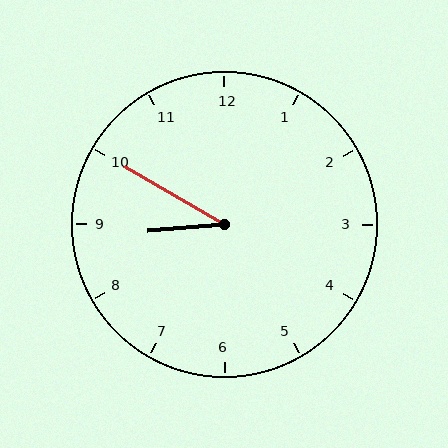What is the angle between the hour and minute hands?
Approximately 35 degrees.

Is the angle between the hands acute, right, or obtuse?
It is acute.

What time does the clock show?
8:50.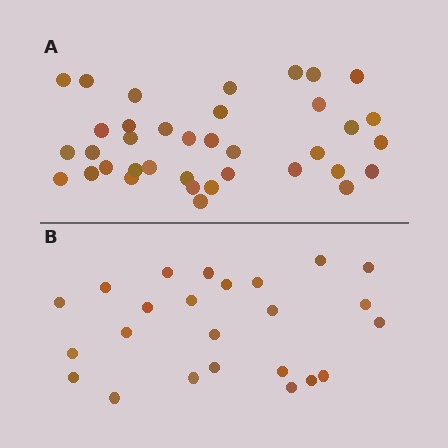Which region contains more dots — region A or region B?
Region A (the top region) has more dots.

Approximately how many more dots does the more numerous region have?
Region A has approximately 15 more dots than region B.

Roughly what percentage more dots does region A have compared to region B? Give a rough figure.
About 55% more.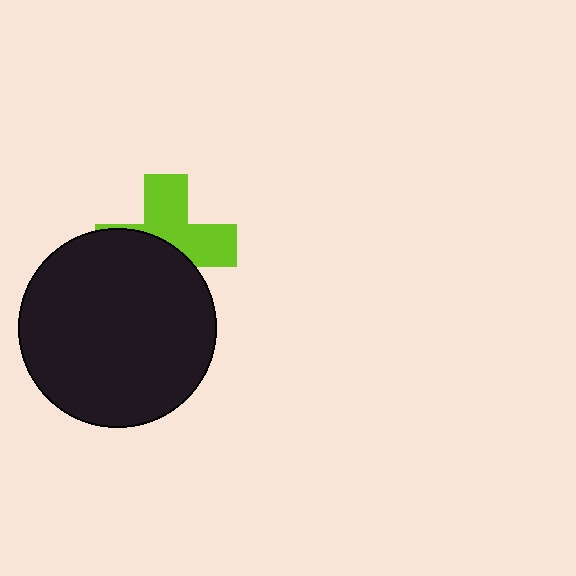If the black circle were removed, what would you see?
You would see the complete lime cross.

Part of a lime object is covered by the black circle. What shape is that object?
It is a cross.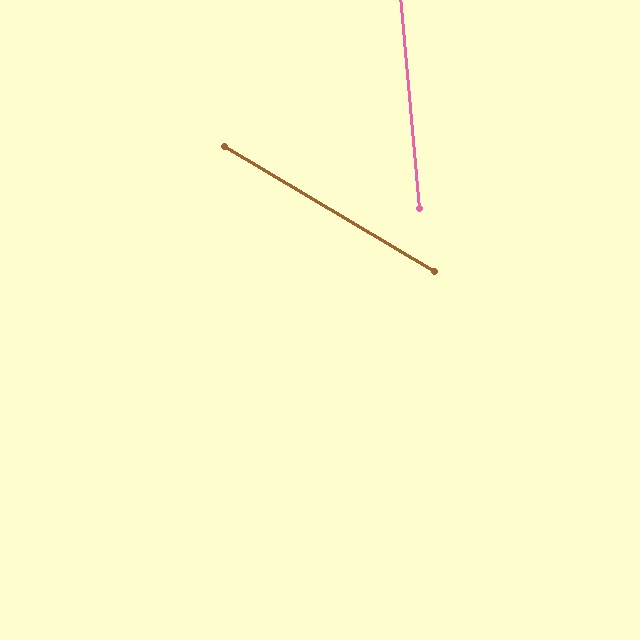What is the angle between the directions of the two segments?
Approximately 54 degrees.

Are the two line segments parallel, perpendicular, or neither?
Neither parallel nor perpendicular — they differ by about 54°.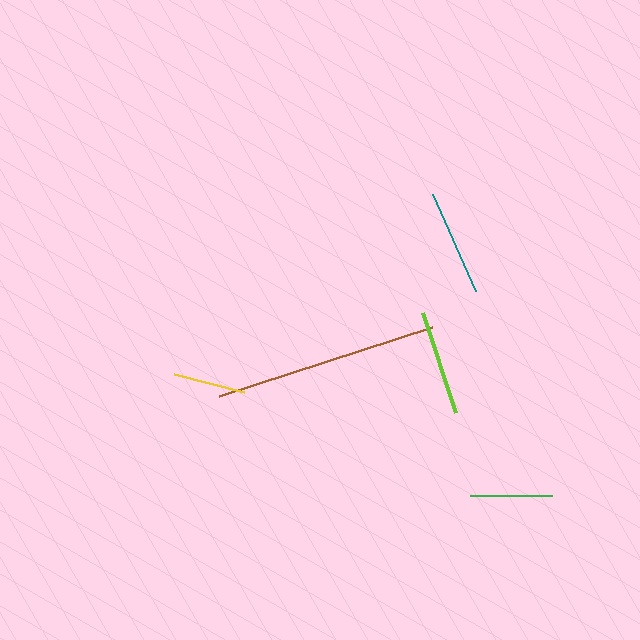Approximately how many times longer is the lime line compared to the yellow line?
The lime line is approximately 1.5 times the length of the yellow line.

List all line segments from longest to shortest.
From longest to shortest: brown, teal, lime, green, yellow.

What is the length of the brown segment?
The brown segment is approximately 224 pixels long.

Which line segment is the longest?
The brown line is the longest at approximately 224 pixels.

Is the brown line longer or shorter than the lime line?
The brown line is longer than the lime line.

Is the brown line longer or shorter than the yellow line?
The brown line is longer than the yellow line.